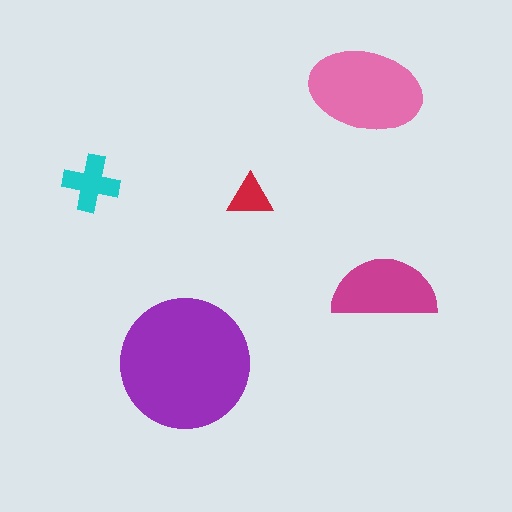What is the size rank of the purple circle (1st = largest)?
1st.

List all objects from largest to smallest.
The purple circle, the pink ellipse, the magenta semicircle, the cyan cross, the red triangle.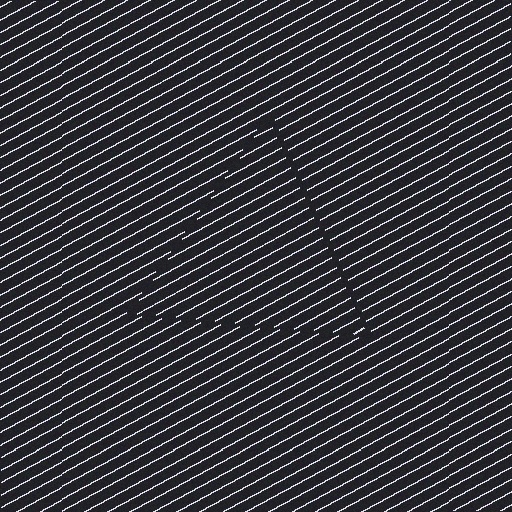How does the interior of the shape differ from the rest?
The interior of the shape contains the same grating, shifted by half a period — the contour is defined by the phase discontinuity where line-ends from the inner and outer gratings abut.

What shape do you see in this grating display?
An illusory triangle. The interior of the shape contains the same grating, shifted by half a period — the contour is defined by the phase discontinuity where line-ends from the inner and outer gratings abut.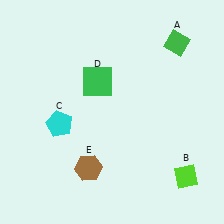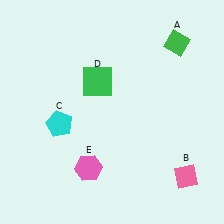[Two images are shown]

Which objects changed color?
B changed from lime to pink. E changed from brown to pink.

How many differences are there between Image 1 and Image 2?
There are 2 differences between the two images.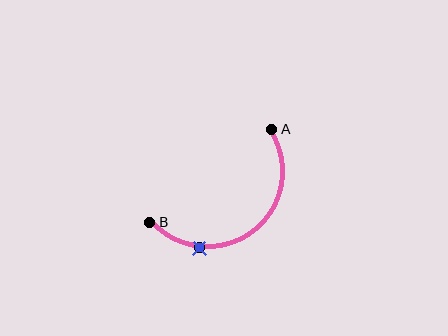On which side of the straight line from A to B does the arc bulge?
The arc bulges below and to the right of the straight line connecting A and B.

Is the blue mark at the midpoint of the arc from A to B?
No. The blue mark lies on the arc but is closer to endpoint B. The arc midpoint would be at the point on the curve equidistant along the arc from both A and B.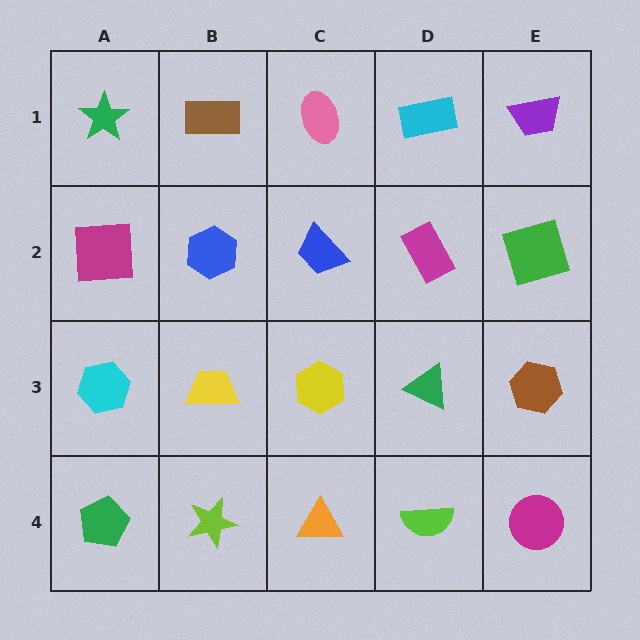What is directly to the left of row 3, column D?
A yellow hexagon.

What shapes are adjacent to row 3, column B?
A blue hexagon (row 2, column B), a lime star (row 4, column B), a cyan hexagon (row 3, column A), a yellow hexagon (row 3, column C).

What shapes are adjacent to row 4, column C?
A yellow hexagon (row 3, column C), a lime star (row 4, column B), a lime semicircle (row 4, column D).